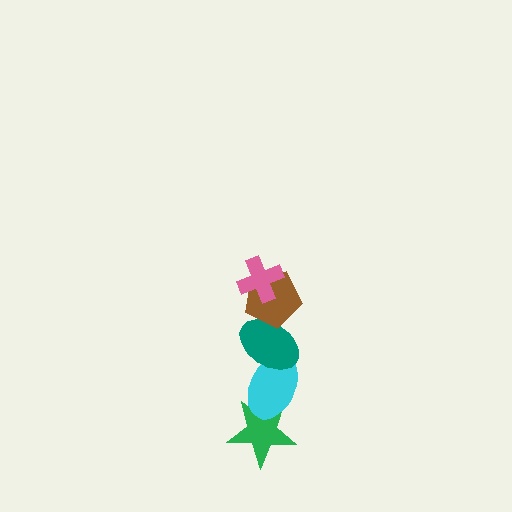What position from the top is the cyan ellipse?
The cyan ellipse is 4th from the top.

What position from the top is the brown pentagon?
The brown pentagon is 2nd from the top.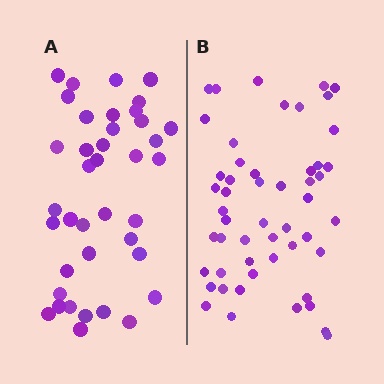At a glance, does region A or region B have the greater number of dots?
Region B (the right region) has more dots.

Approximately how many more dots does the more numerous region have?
Region B has approximately 15 more dots than region A.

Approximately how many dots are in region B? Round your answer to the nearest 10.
About 50 dots. (The exact count is 52, which rounds to 50.)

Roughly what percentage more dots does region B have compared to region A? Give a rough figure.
About 35% more.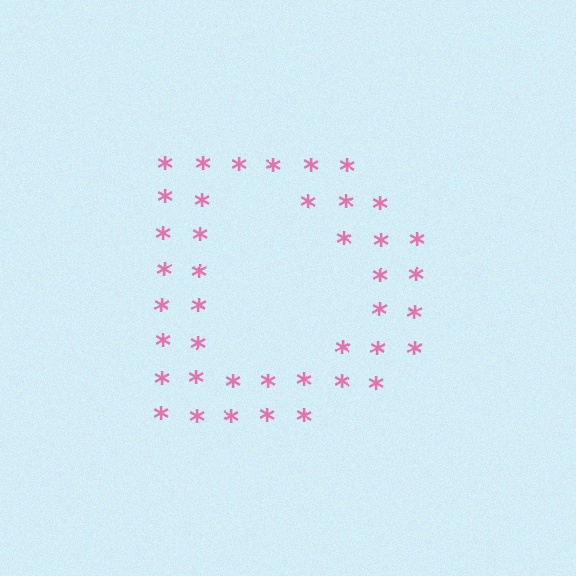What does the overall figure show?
The overall figure shows the letter D.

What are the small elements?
The small elements are asterisks.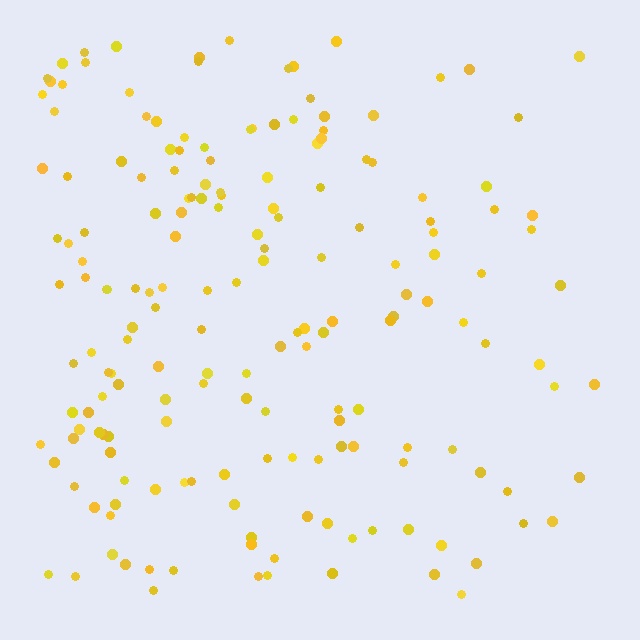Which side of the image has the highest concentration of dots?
The left.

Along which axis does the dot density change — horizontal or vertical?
Horizontal.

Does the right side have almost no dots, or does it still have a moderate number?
Still a moderate number, just noticeably fewer than the left.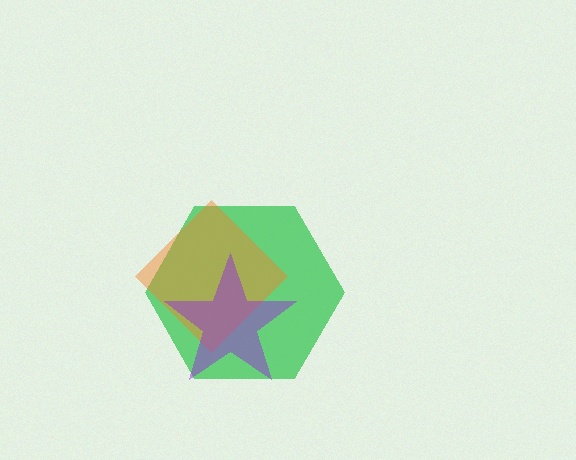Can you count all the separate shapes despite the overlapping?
Yes, there are 3 separate shapes.